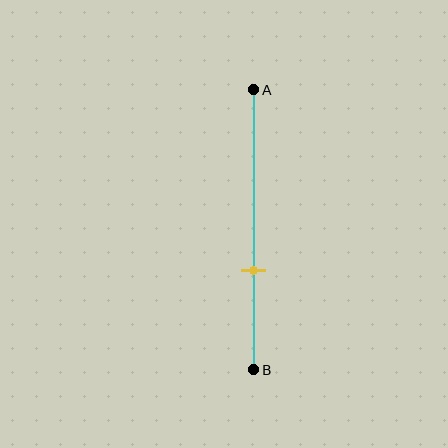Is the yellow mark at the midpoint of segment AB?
No, the mark is at about 65% from A, not at the 50% midpoint.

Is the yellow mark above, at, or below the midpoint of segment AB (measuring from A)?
The yellow mark is below the midpoint of segment AB.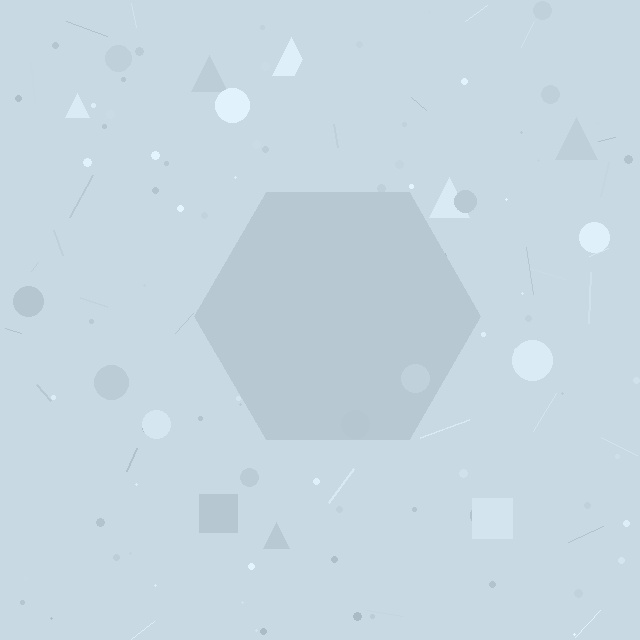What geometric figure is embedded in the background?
A hexagon is embedded in the background.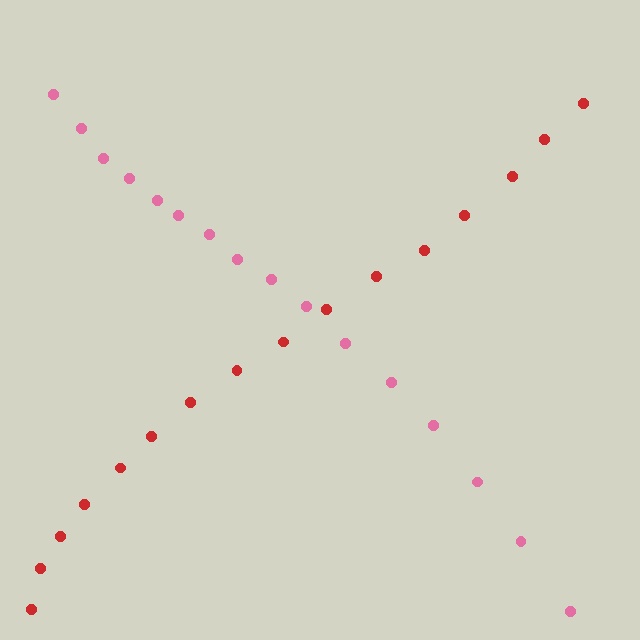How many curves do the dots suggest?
There are 2 distinct paths.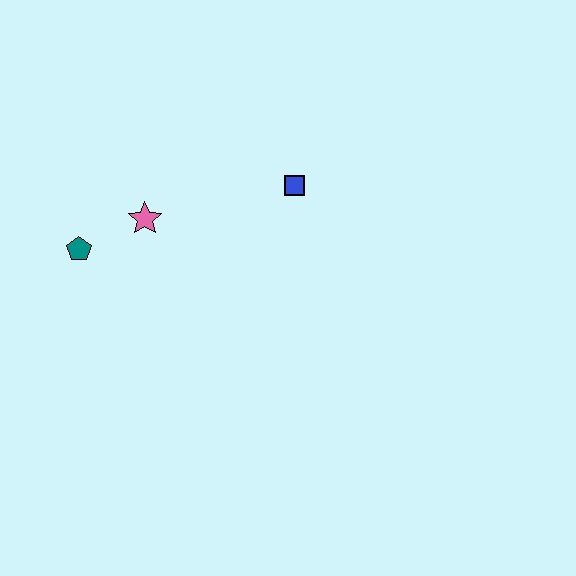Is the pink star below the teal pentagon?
No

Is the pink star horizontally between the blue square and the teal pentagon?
Yes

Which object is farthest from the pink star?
The blue square is farthest from the pink star.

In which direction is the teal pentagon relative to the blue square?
The teal pentagon is to the left of the blue square.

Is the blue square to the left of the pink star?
No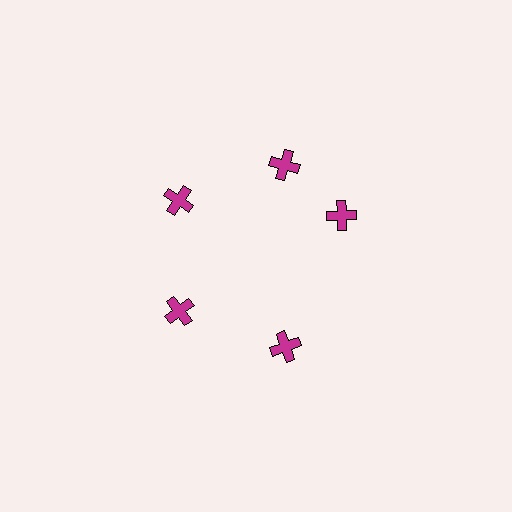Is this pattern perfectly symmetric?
No. The 5 magenta crosses are arranged in a ring, but one element near the 3 o'clock position is rotated out of alignment along the ring, breaking the 5-fold rotational symmetry.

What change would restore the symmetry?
The symmetry would be restored by rotating it back into even spacing with its neighbors so that all 5 crosses sit at equal angles and equal distance from the center.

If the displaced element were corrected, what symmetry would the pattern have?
It would have 5-fold rotational symmetry — the pattern would map onto itself every 72 degrees.